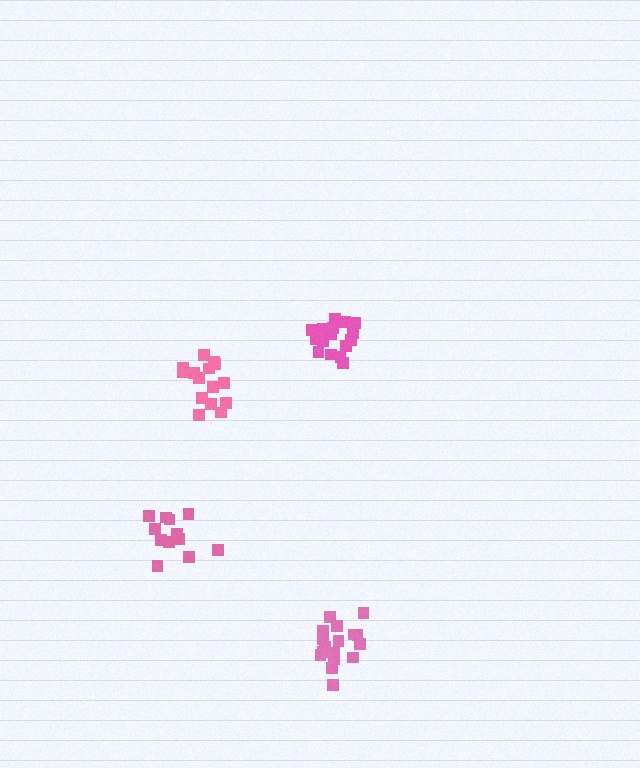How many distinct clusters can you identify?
There are 4 distinct clusters.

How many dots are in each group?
Group 1: 17 dots, Group 2: 12 dots, Group 3: 17 dots, Group 4: 15 dots (61 total).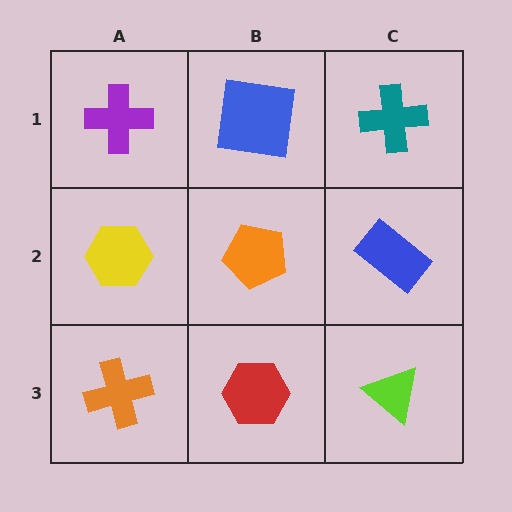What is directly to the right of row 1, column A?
A blue square.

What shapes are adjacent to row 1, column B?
An orange pentagon (row 2, column B), a purple cross (row 1, column A), a teal cross (row 1, column C).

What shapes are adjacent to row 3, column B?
An orange pentagon (row 2, column B), an orange cross (row 3, column A), a lime triangle (row 3, column C).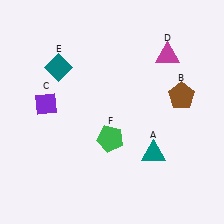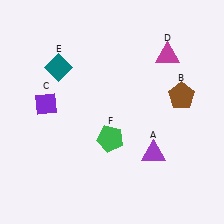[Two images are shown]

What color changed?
The triangle (A) changed from teal in Image 1 to purple in Image 2.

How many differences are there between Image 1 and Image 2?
There is 1 difference between the two images.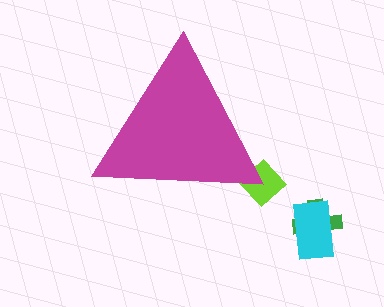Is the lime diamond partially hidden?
Yes, the lime diamond is partially hidden behind the magenta triangle.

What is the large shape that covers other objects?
A magenta triangle.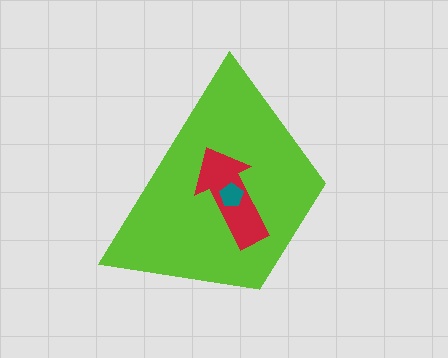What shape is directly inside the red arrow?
The teal pentagon.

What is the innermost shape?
The teal pentagon.